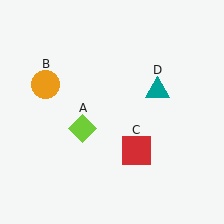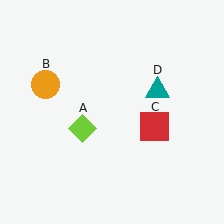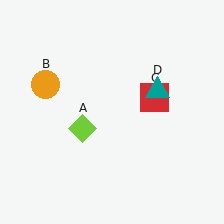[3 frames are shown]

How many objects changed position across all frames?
1 object changed position: red square (object C).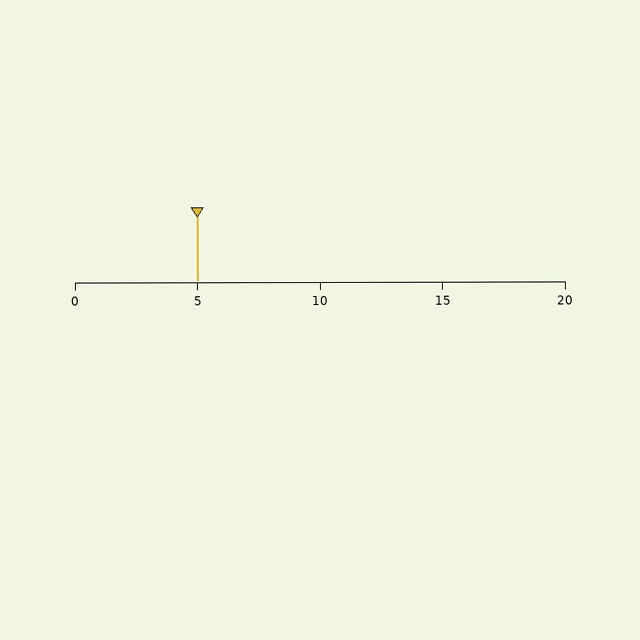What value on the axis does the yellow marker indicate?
The marker indicates approximately 5.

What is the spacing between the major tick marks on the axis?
The major ticks are spaced 5 apart.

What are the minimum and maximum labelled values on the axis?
The axis runs from 0 to 20.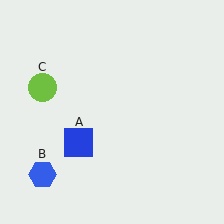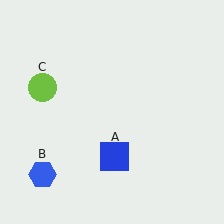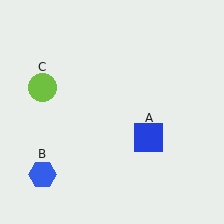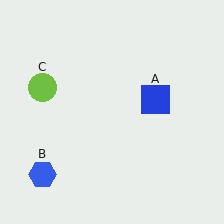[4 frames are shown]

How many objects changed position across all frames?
1 object changed position: blue square (object A).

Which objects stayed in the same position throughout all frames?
Blue hexagon (object B) and lime circle (object C) remained stationary.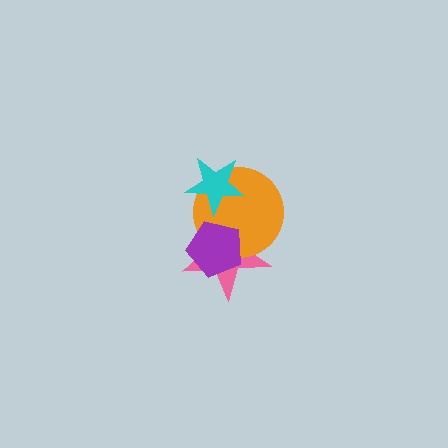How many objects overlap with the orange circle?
3 objects overlap with the orange circle.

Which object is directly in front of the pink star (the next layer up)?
The orange circle is directly in front of the pink star.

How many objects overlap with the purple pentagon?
2 objects overlap with the purple pentagon.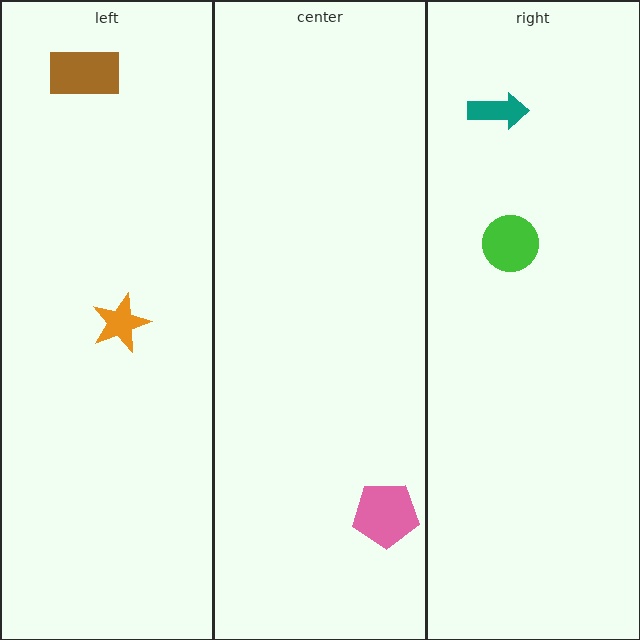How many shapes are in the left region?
2.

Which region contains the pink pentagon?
The center region.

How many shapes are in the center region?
1.